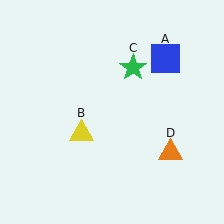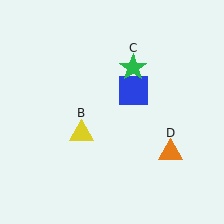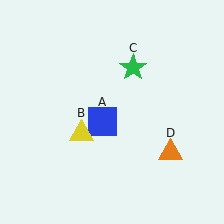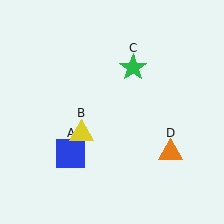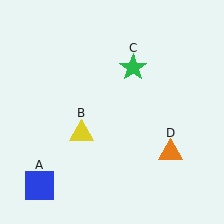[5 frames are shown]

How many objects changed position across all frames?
1 object changed position: blue square (object A).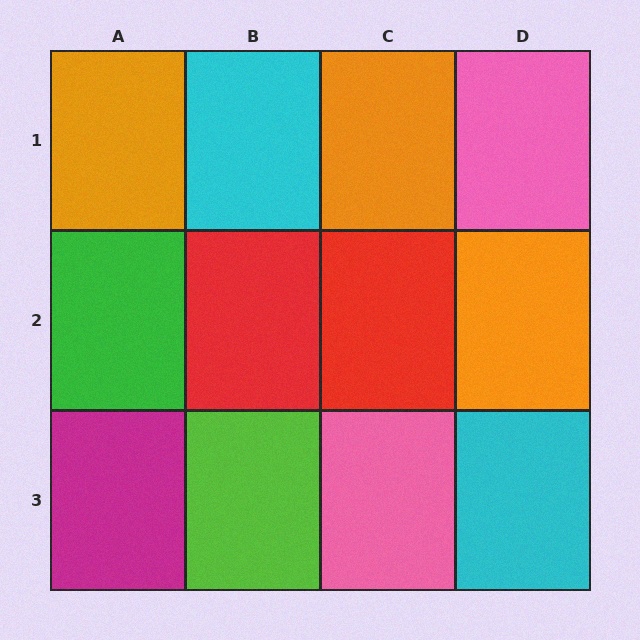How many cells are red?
2 cells are red.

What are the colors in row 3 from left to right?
Magenta, lime, pink, cyan.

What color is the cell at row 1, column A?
Orange.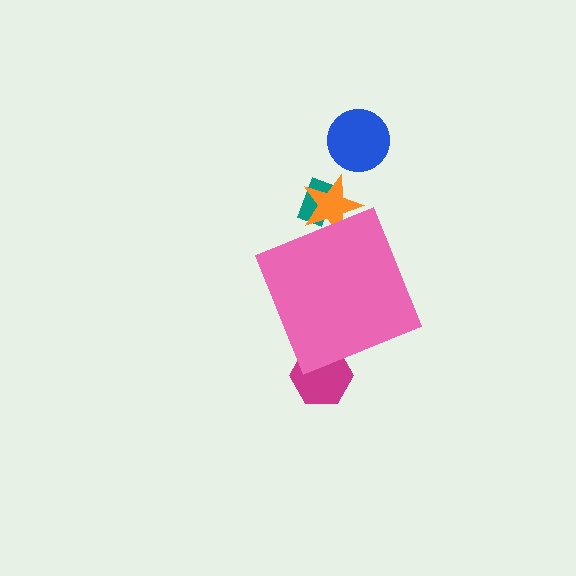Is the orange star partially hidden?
Yes, the orange star is partially hidden behind the pink diamond.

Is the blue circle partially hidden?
No, the blue circle is fully visible.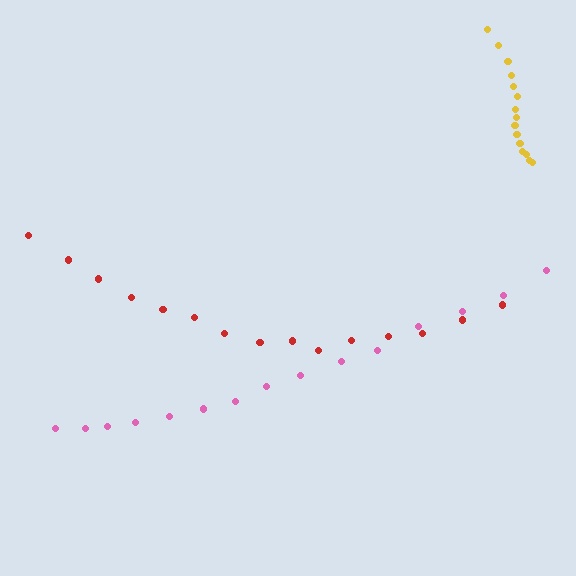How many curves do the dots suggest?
There are 3 distinct paths.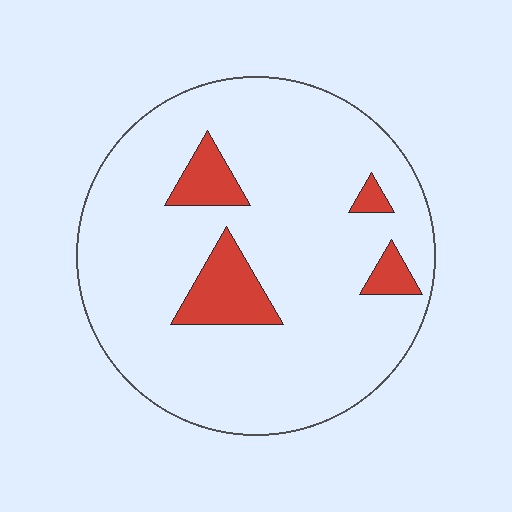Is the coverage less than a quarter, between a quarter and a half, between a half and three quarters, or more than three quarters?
Less than a quarter.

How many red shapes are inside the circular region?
4.